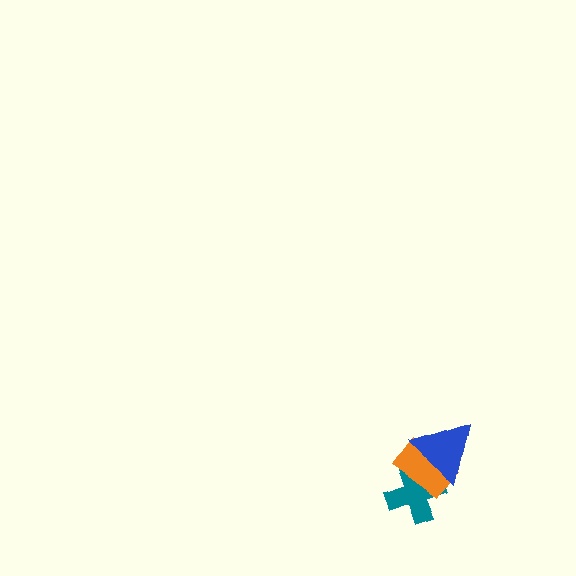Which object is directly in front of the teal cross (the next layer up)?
The orange rectangle is directly in front of the teal cross.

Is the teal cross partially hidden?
Yes, it is partially covered by another shape.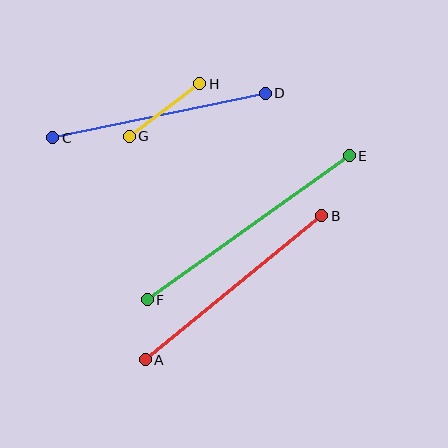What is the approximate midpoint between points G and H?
The midpoint is at approximately (165, 110) pixels.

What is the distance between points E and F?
The distance is approximately 248 pixels.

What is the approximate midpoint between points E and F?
The midpoint is at approximately (248, 228) pixels.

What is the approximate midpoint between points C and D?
The midpoint is at approximately (159, 115) pixels.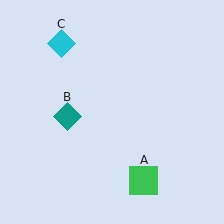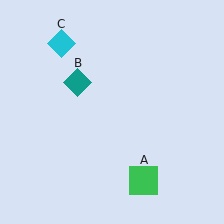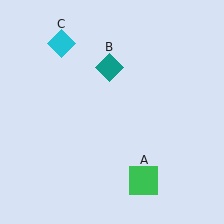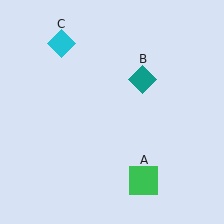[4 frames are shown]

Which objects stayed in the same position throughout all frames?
Green square (object A) and cyan diamond (object C) remained stationary.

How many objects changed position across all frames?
1 object changed position: teal diamond (object B).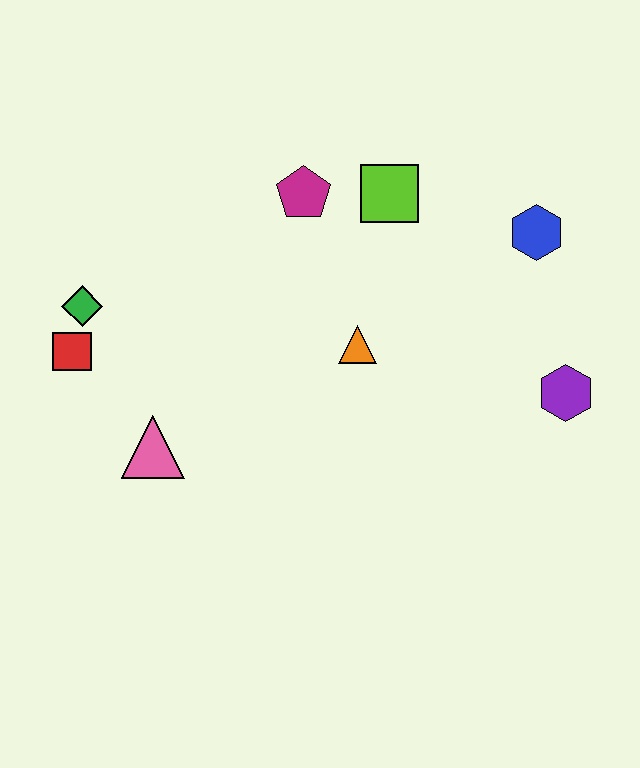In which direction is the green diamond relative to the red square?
The green diamond is above the red square.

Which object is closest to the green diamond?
The red square is closest to the green diamond.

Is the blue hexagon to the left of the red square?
No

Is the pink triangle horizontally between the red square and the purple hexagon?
Yes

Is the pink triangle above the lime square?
No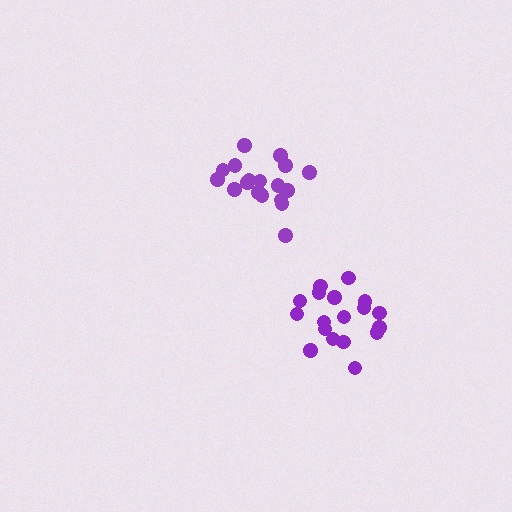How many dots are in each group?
Group 1: 18 dots, Group 2: 18 dots (36 total).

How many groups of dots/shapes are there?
There are 2 groups.